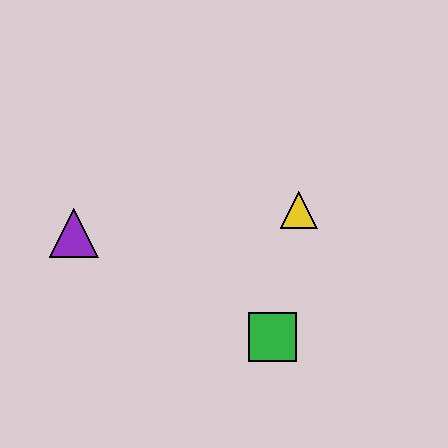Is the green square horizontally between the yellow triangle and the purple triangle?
Yes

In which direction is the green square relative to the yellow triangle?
The green square is below the yellow triangle.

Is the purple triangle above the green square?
Yes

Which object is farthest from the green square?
The purple triangle is farthest from the green square.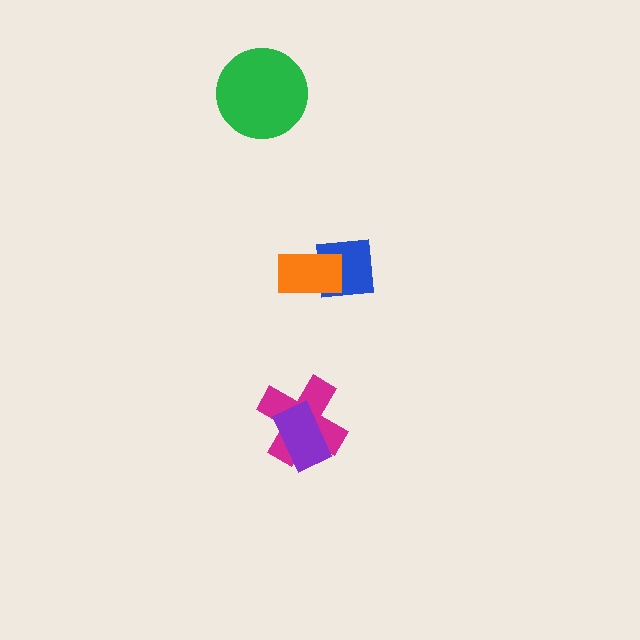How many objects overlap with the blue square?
1 object overlaps with the blue square.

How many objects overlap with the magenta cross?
1 object overlaps with the magenta cross.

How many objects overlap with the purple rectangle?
1 object overlaps with the purple rectangle.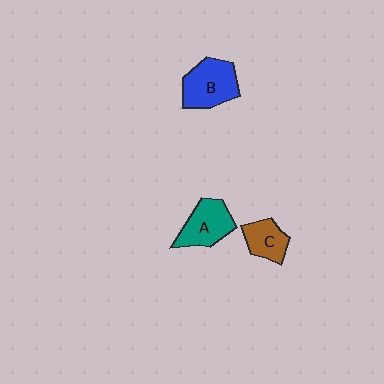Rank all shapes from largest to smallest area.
From largest to smallest: B (blue), A (teal), C (brown).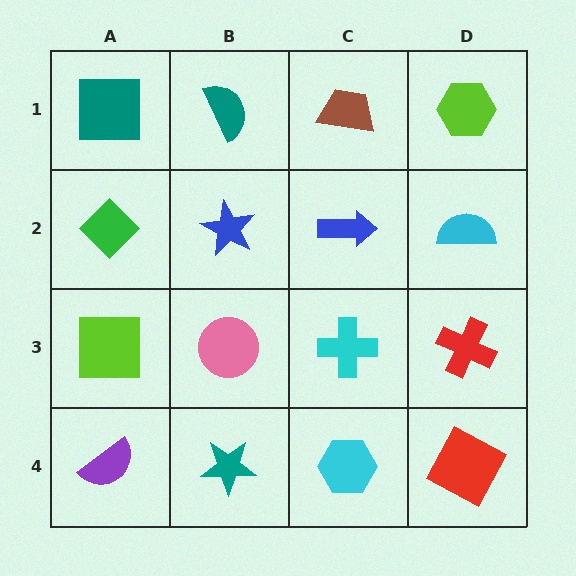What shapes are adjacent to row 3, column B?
A blue star (row 2, column B), a teal star (row 4, column B), a lime square (row 3, column A), a cyan cross (row 3, column C).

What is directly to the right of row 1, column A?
A teal semicircle.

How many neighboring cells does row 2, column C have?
4.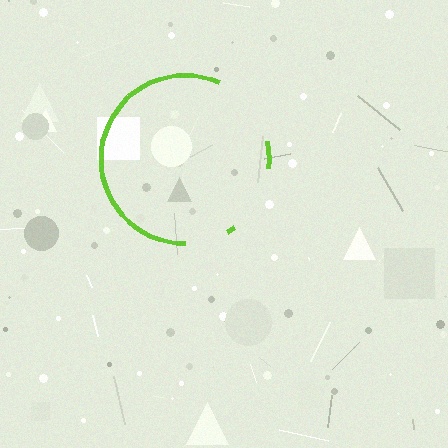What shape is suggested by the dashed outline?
The dashed outline suggests a circle.